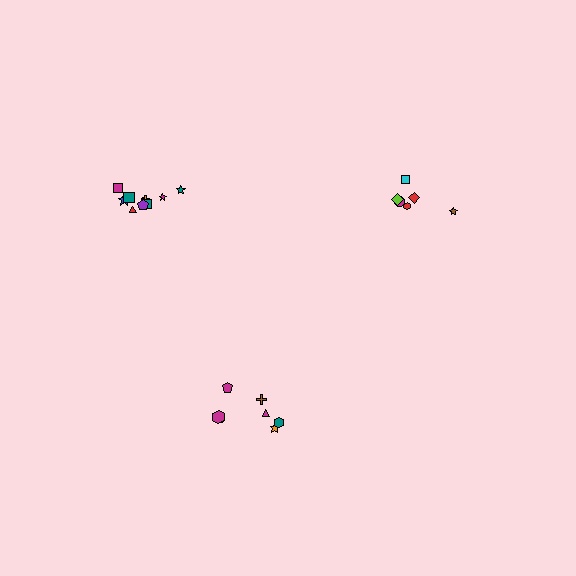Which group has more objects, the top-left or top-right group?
The top-left group.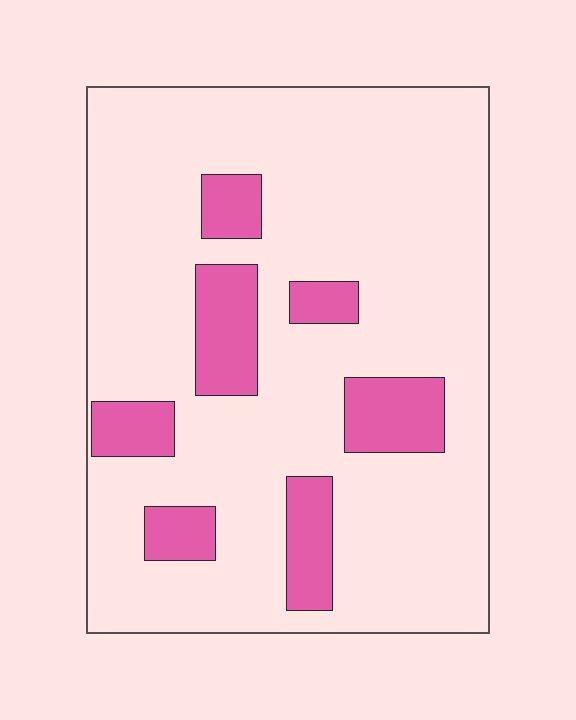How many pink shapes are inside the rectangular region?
7.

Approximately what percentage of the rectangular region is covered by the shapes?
Approximately 15%.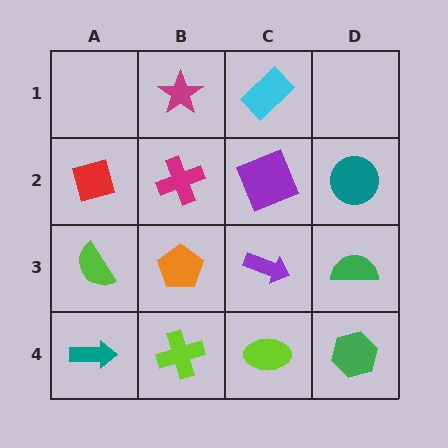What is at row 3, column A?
A lime semicircle.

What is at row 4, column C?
A lime ellipse.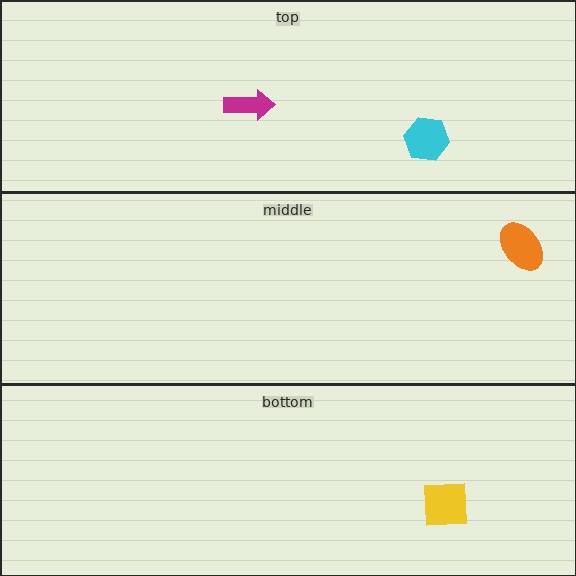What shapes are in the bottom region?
The yellow square.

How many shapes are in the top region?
2.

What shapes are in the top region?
The magenta arrow, the cyan hexagon.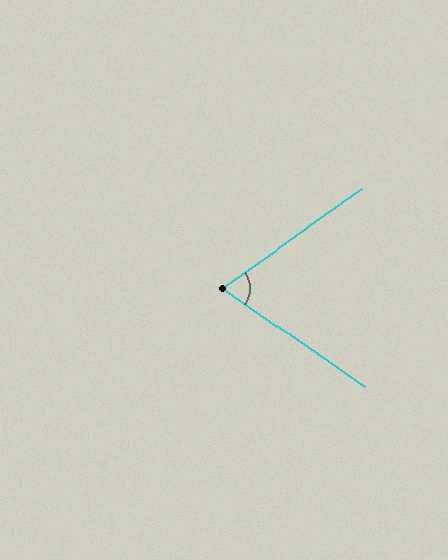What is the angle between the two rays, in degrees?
Approximately 70 degrees.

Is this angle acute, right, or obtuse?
It is acute.